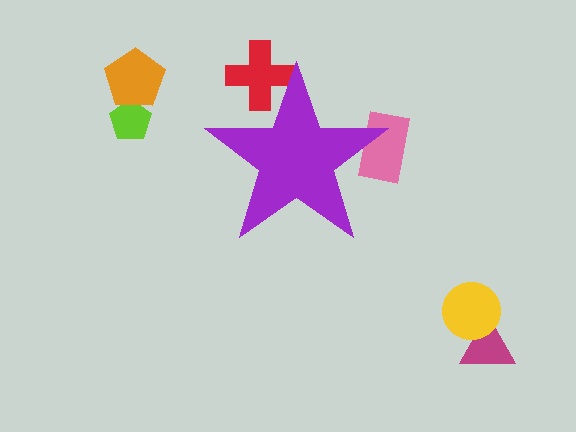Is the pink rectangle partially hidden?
Yes, the pink rectangle is partially hidden behind the purple star.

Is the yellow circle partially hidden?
No, the yellow circle is fully visible.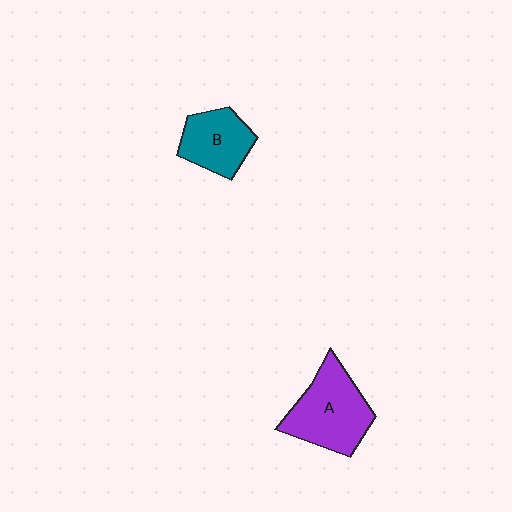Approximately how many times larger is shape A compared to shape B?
Approximately 1.4 times.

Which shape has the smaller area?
Shape B (teal).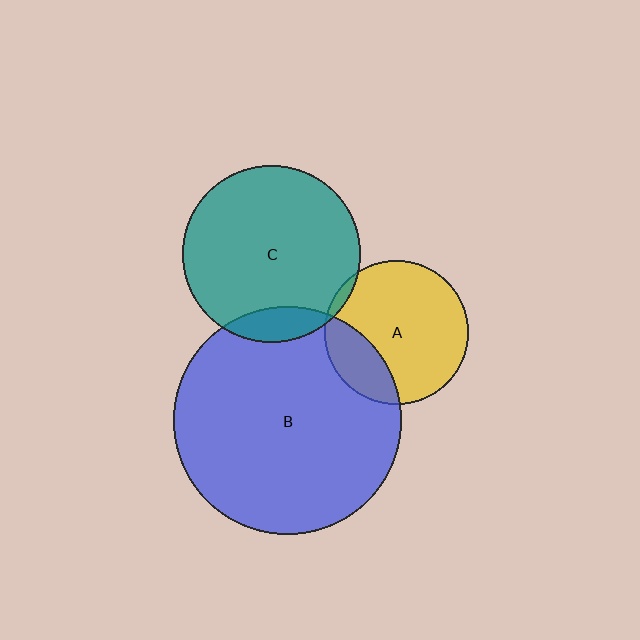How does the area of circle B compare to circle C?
Approximately 1.7 times.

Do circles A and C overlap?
Yes.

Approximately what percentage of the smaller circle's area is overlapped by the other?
Approximately 5%.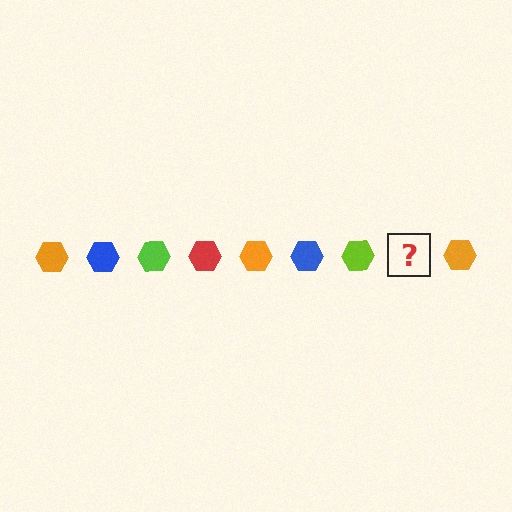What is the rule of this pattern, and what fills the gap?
The rule is that the pattern cycles through orange, blue, lime, red hexagons. The gap should be filled with a red hexagon.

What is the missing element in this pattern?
The missing element is a red hexagon.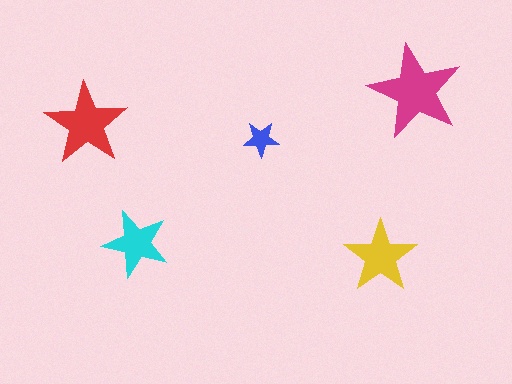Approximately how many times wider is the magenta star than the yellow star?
About 1.5 times wider.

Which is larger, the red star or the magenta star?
The magenta one.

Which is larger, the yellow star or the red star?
The red one.